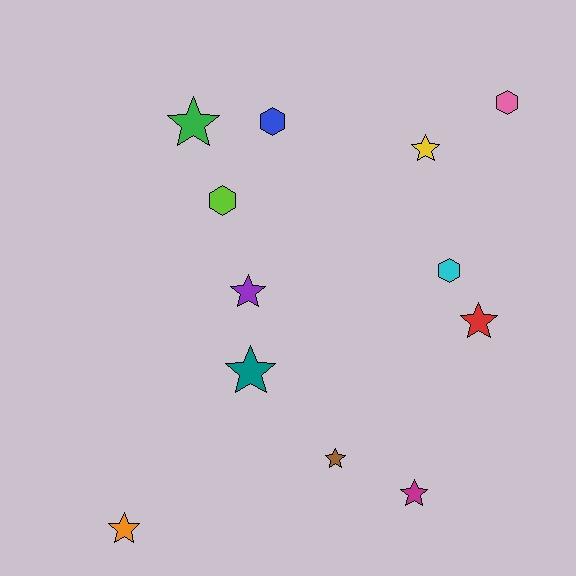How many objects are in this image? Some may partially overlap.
There are 12 objects.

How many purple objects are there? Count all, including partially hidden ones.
There is 1 purple object.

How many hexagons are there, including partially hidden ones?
There are 4 hexagons.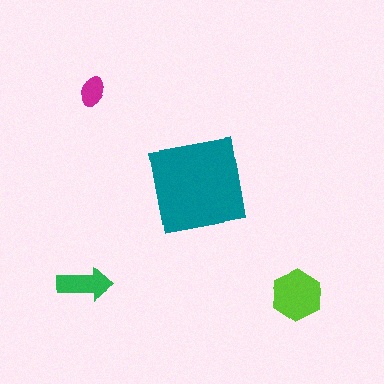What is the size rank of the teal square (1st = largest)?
1st.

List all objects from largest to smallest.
The teal square, the lime hexagon, the green arrow, the magenta ellipse.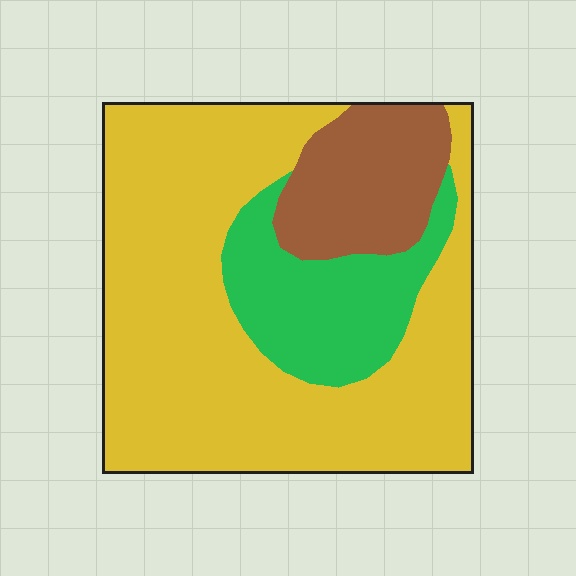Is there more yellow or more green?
Yellow.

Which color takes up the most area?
Yellow, at roughly 65%.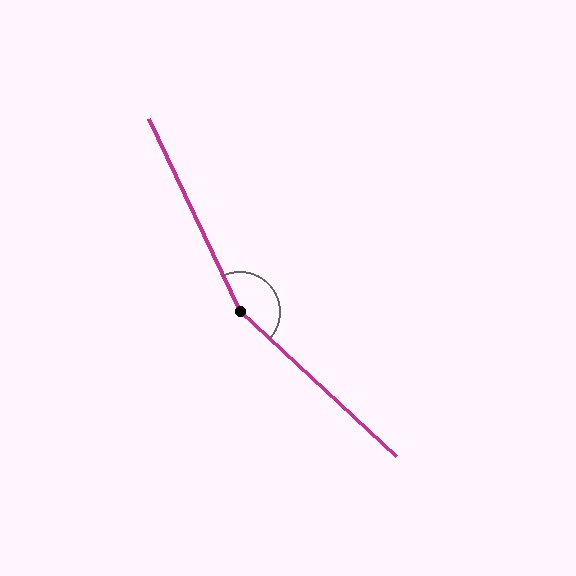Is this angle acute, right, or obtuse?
It is obtuse.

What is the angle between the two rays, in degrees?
Approximately 158 degrees.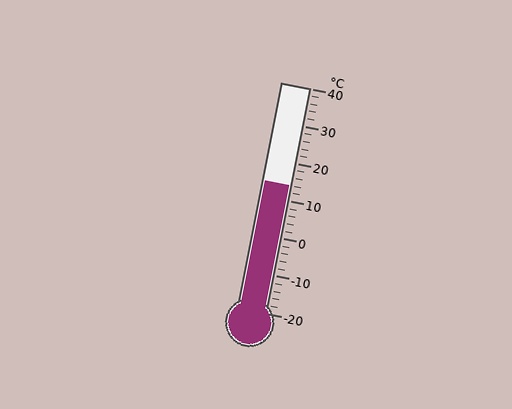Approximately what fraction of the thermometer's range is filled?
The thermometer is filled to approximately 55% of its range.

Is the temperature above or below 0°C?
The temperature is above 0°C.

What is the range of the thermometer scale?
The thermometer scale ranges from -20°C to 40°C.